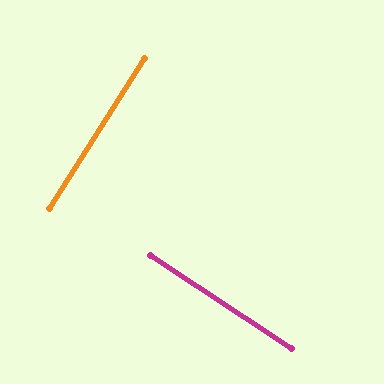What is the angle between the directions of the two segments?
Approximately 89 degrees.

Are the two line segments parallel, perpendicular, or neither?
Perpendicular — they meet at approximately 89°.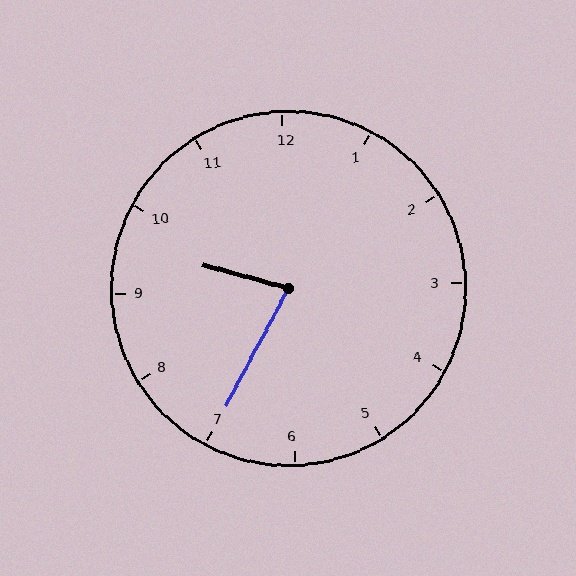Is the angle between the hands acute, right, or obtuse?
It is acute.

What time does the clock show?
9:35.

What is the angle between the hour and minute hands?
Approximately 78 degrees.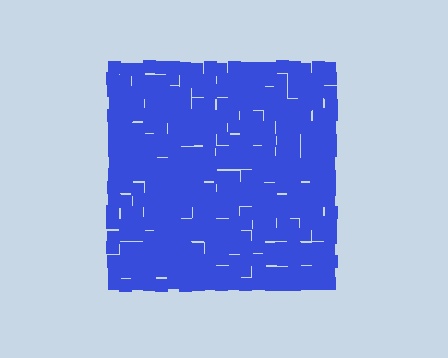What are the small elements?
The small elements are squares.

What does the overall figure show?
The overall figure shows a square.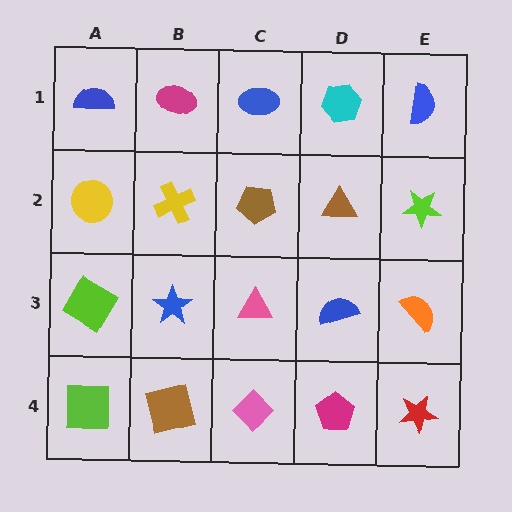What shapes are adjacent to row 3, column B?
A yellow cross (row 2, column B), a brown square (row 4, column B), a lime diamond (row 3, column A), a pink triangle (row 3, column C).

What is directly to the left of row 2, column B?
A yellow circle.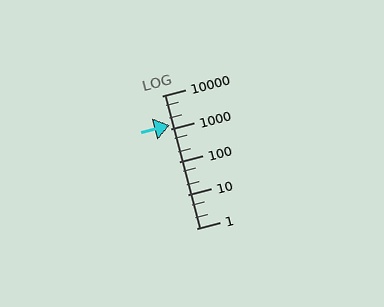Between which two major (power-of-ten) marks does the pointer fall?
The pointer is between 1000 and 10000.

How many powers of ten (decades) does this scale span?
The scale spans 4 decades, from 1 to 10000.